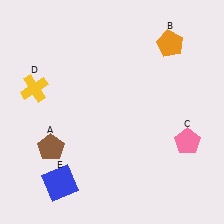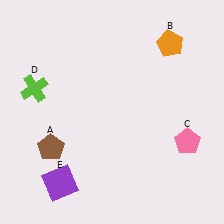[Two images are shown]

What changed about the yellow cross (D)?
In Image 1, D is yellow. In Image 2, it changed to lime.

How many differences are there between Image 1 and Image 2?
There are 2 differences between the two images.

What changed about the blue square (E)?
In Image 1, E is blue. In Image 2, it changed to purple.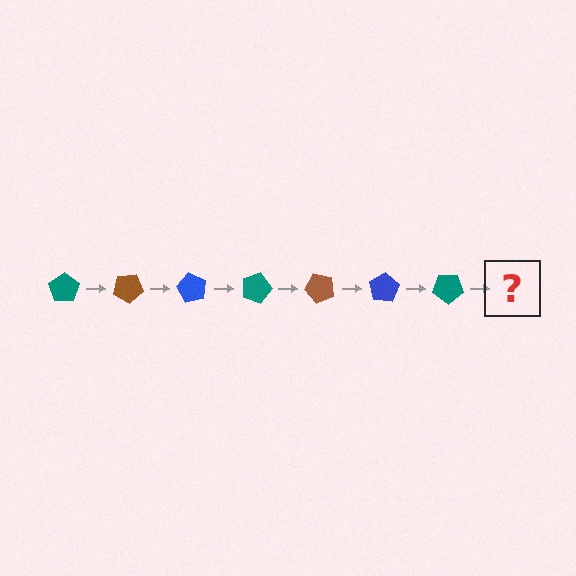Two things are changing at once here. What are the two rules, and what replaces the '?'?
The two rules are that it rotates 30 degrees each step and the color cycles through teal, brown, and blue. The '?' should be a brown pentagon, rotated 210 degrees from the start.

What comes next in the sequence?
The next element should be a brown pentagon, rotated 210 degrees from the start.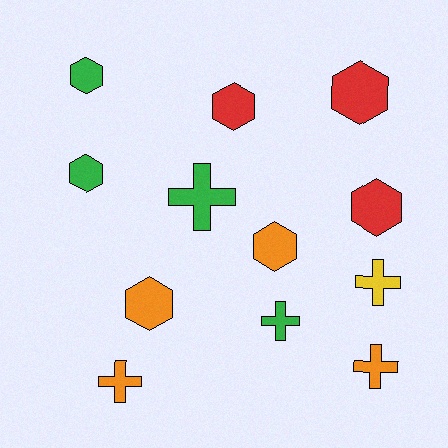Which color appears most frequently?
Green, with 4 objects.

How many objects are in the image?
There are 12 objects.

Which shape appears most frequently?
Hexagon, with 7 objects.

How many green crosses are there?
There are 2 green crosses.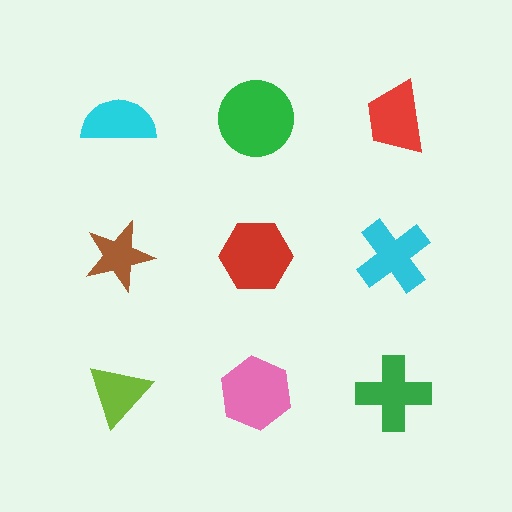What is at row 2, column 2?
A red hexagon.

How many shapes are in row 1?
3 shapes.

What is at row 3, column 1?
A lime triangle.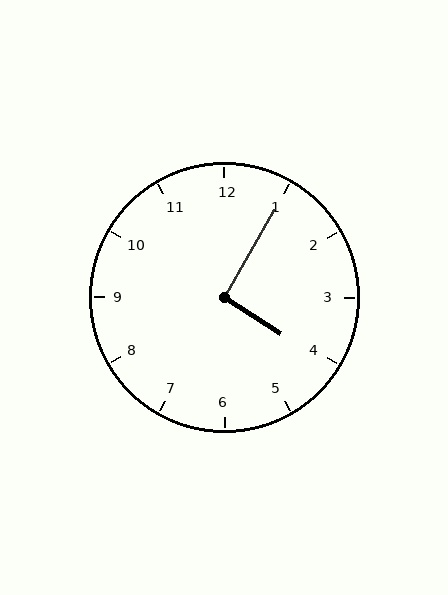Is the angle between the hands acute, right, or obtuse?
It is right.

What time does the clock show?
4:05.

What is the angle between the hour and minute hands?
Approximately 92 degrees.